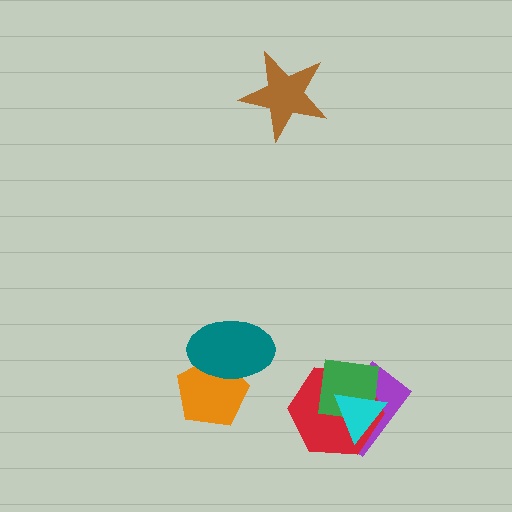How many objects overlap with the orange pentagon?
1 object overlaps with the orange pentagon.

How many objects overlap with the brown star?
0 objects overlap with the brown star.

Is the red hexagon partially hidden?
Yes, it is partially covered by another shape.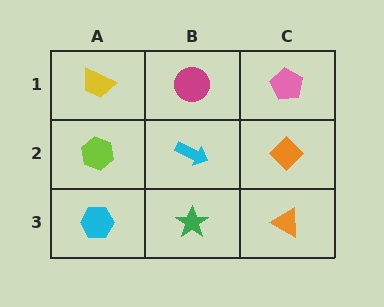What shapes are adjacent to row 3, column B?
A cyan arrow (row 2, column B), a cyan hexagon (row 3, column A), an orange triangle (row 3, column C).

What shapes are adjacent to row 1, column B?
A cyan arrow (row 2, column B), a yellow trapezoid (row 1, column A), a pink pentagon (row 1, column C).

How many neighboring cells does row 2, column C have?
3.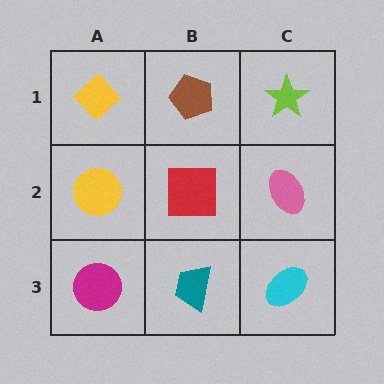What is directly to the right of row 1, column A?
A brown pentagon.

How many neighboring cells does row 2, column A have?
3.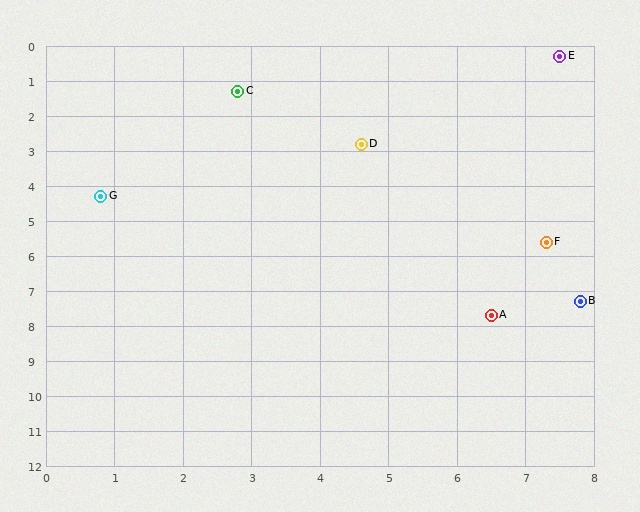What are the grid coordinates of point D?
Point D is at approximately (4.6, 2.8).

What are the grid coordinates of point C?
Point C is at approximately (2.8, 1.3).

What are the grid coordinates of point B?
Point B is at approximately (7.8, 7.3).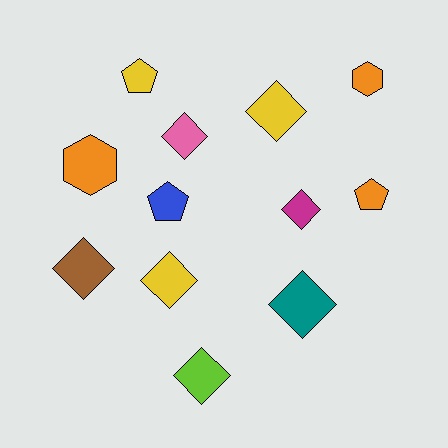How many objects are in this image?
There are 12 objects.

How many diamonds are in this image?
There are 7 diamonds.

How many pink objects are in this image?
There is 1 pink object.